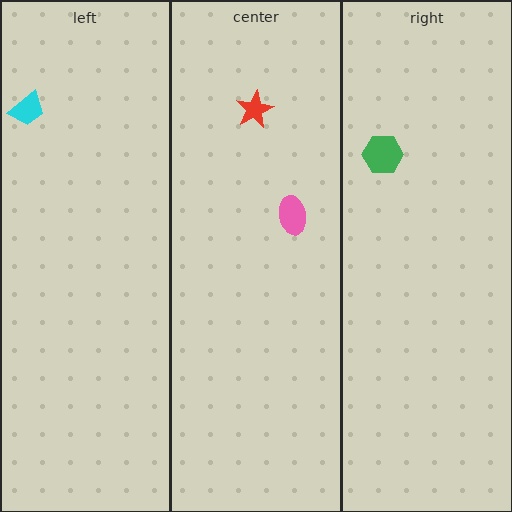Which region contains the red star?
The center region.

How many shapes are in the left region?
1.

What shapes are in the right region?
The green hexagon.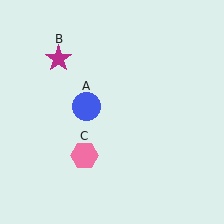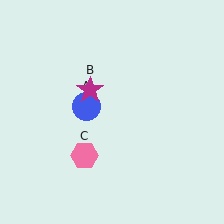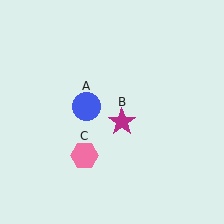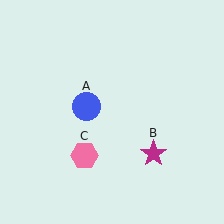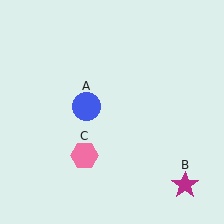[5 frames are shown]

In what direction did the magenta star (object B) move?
The magenta star (object B) moved down and to the right.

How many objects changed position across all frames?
1 object changed position: magenta star (object B).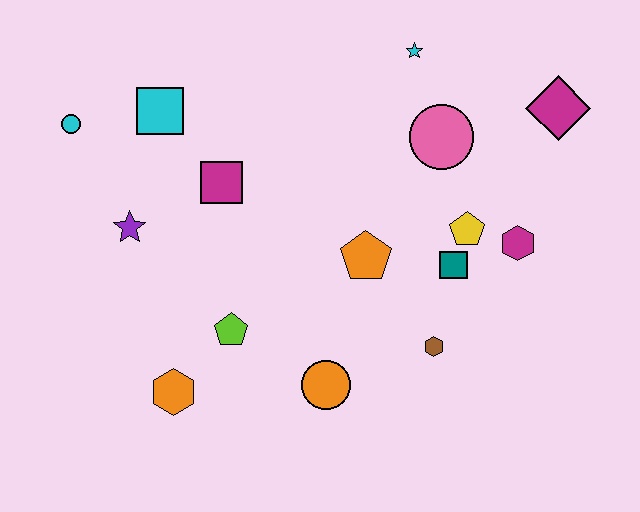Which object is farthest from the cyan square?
The magenta diamond is farthest from the cyan square.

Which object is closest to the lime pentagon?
The orange hexagon is closest to the lime pentagon.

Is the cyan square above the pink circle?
Yes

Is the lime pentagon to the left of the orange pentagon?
Yes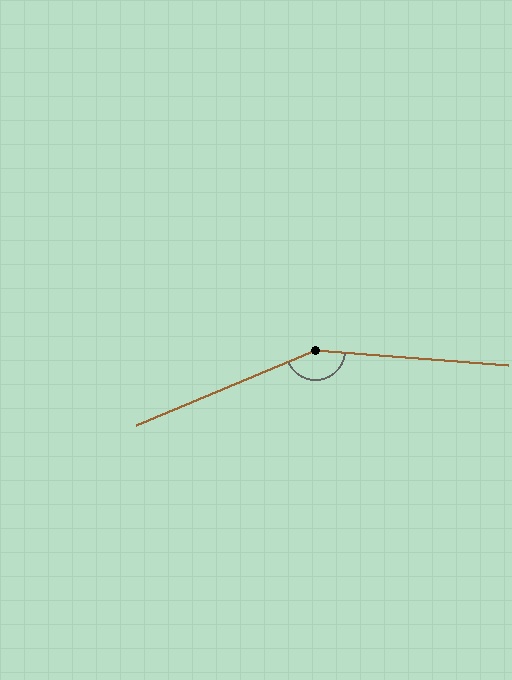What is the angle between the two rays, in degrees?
Approximately 152 degrees.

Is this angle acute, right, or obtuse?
It is obtuse.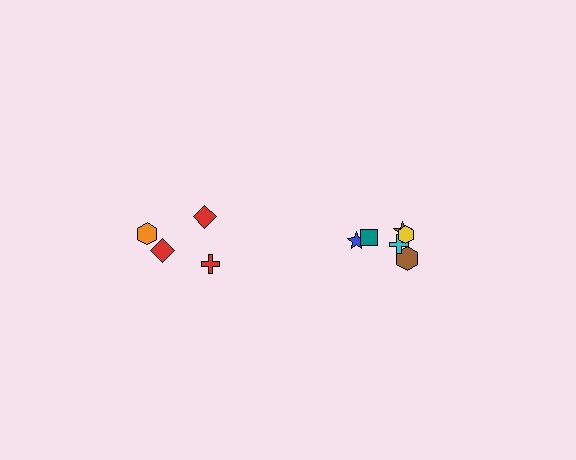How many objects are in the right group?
There are 6 objects.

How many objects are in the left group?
There are 4 objects.